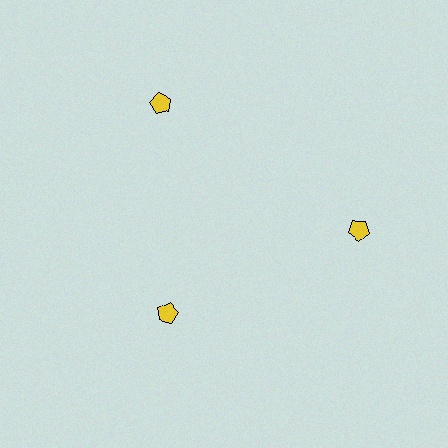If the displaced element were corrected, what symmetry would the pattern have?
It would have 3-fold rotational symmetry — the pattern would map onto itself every 120 degrees.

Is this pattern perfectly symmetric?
No. The 3 yellow pentagons are arranged in a ring, but one element near the 7 o'clock position is pulled inward toward the center, breaking the 3-fold rotational symmetry.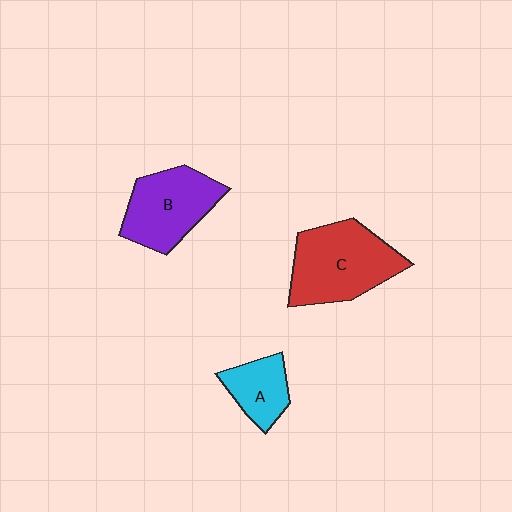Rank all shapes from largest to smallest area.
From largest to smallest: C (red), B (purple), A (cyan).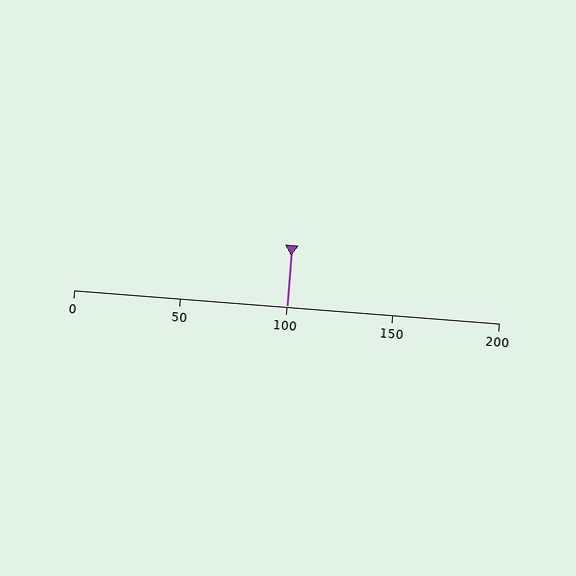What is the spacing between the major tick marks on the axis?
The major ticks are spaced 50 apart.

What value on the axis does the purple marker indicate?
The marker indicates approximately 100.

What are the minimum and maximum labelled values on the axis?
The axis runs from 0 to 200.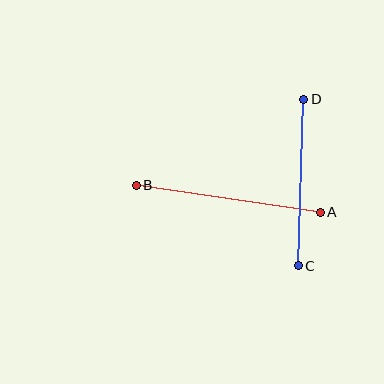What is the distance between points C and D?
The distance is approximately 167 pixels.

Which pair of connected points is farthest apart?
Points A and B are farthest apart.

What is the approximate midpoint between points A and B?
The midpoint is at approximately (228, 199) pixels.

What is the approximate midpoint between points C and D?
The midpoint is at approximately (301, 183) pixels.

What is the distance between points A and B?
The distance is approximately 186 pixels.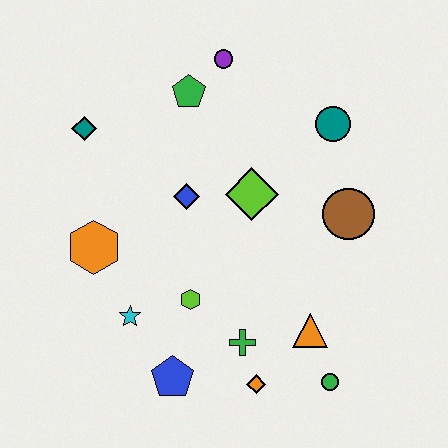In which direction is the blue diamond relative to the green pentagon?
The blue diamond is below the green pentagon.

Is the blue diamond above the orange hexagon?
Yes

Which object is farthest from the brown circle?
The teal diamond is farthest from the brown circle.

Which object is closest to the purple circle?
The green pentagon is closest to the purple circle.